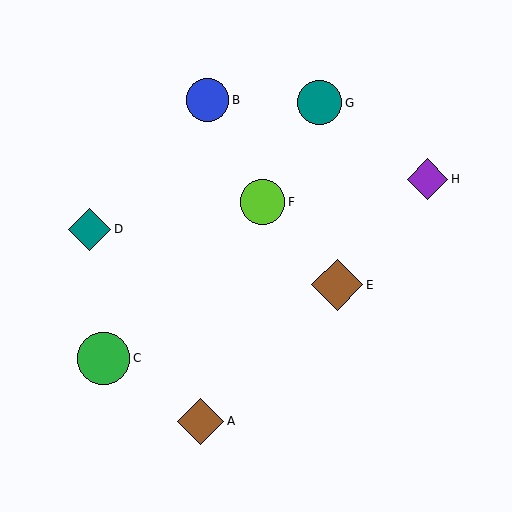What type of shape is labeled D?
Shape D is a teal diamond.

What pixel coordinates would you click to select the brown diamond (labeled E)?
Click at (337, 285) to select the brown diamond E.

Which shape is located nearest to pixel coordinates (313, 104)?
The teal circle (labeled G) at (320, 103) is nearest to that location.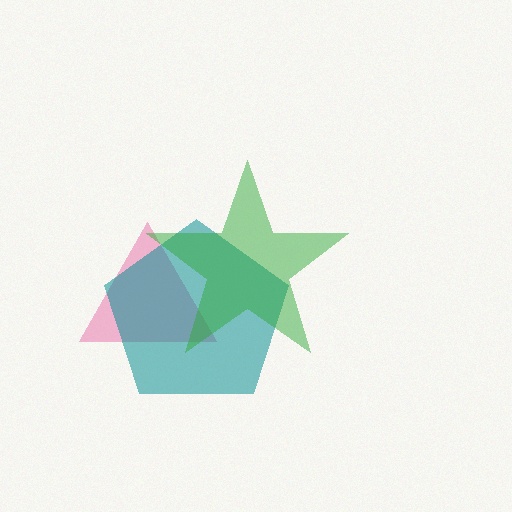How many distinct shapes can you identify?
There are 3 distinct shapes: a pink triangle, a teal pentagon, a green star.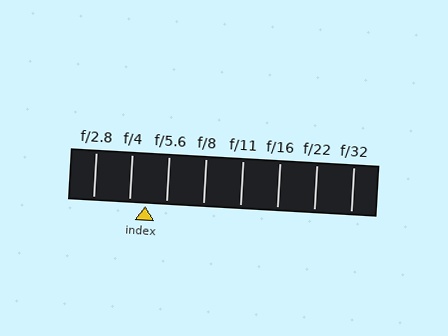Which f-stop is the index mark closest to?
The index mark is closest to f/4.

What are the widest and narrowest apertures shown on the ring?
The widest aperture shown is f/2.8 and the narrowest is f/32.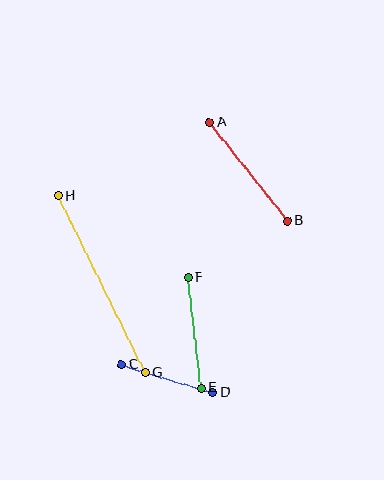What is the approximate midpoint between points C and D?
The midpoint is at approximately (167, 379) pixels.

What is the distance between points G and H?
The distance is approximately 197 pixels.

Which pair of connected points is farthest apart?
Points G and H are farthest apart.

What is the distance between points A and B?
The distance is approximately 126 pixels.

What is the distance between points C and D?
The distance is approximately 95 pixels.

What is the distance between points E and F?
The distance is approximately 112 pixels.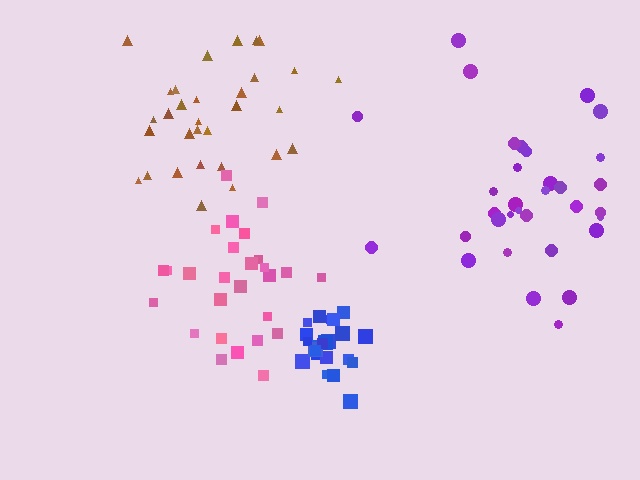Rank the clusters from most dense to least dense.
blue, pink, brown, purple.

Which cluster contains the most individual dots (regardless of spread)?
Purple (33).